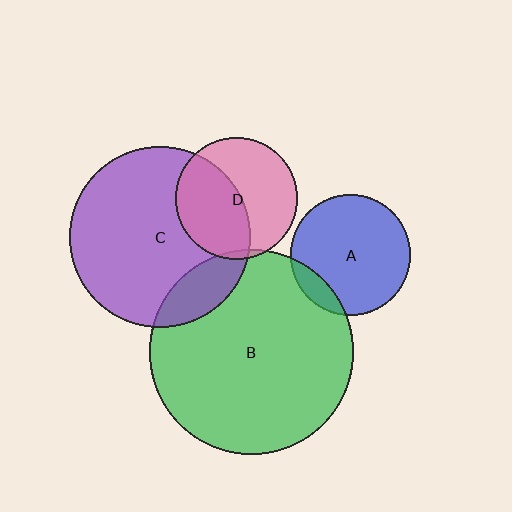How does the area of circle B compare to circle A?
Approximately 2.9 times.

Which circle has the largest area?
Circle B (green).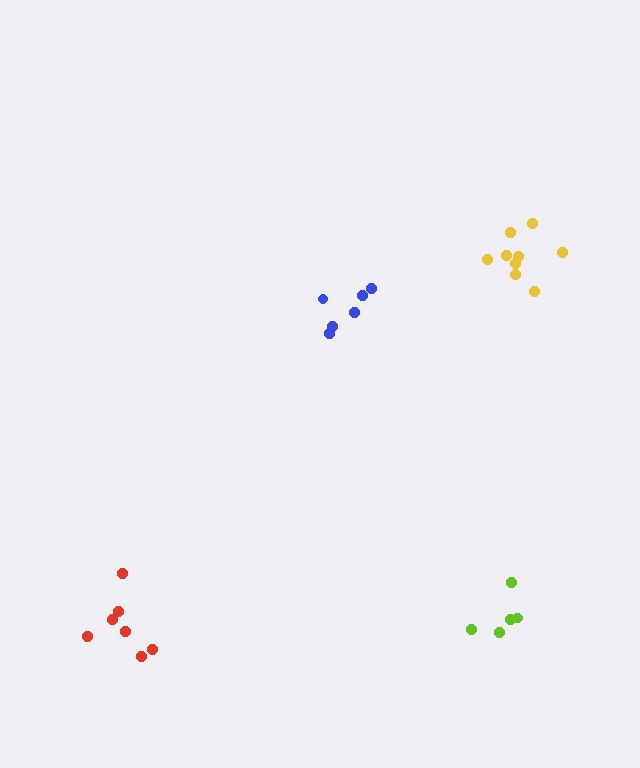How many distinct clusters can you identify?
There are 4 distinct clusters.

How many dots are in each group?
Group 1: 5 dots, Group 2: 9 dots, Group 3: 7 dots, Group 4: 6 dots (27 total).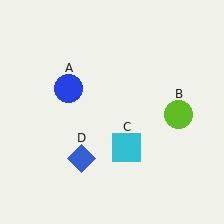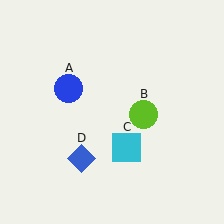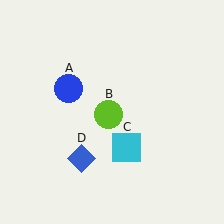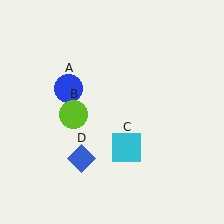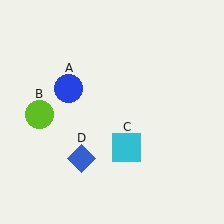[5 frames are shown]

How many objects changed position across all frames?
1 object changed position: lime circle (object B).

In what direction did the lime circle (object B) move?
The lime circle (object B) moved left.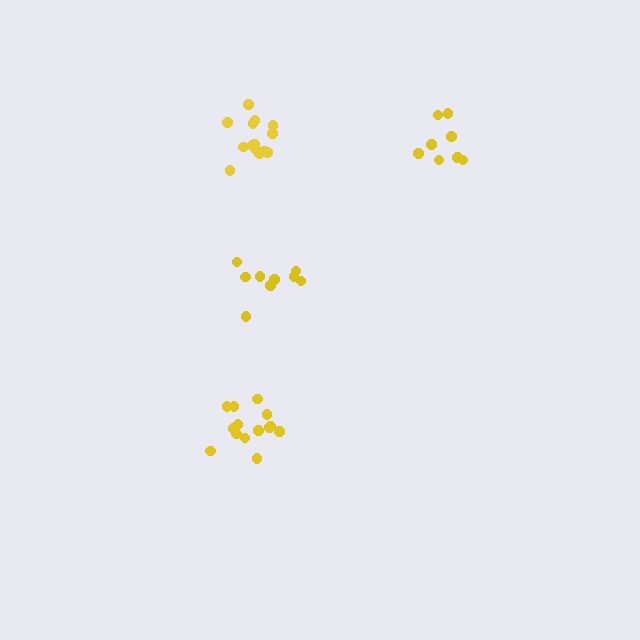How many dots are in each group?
Group 1: 8 dots, Group 2: 14 dots, Group 3: 14 dots, Group 4: 9 dots (45 total).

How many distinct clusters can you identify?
There are 4 distinct clusters.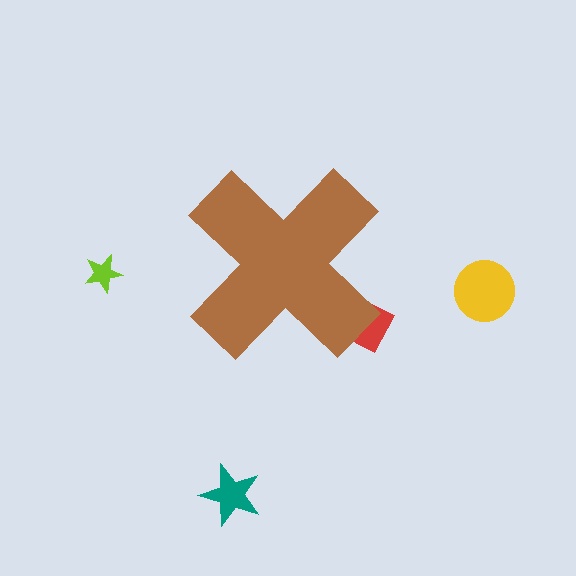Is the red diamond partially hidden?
Yes, the red diamond is partially hidden behind the brown cross.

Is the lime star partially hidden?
No, the lime star is fully visible.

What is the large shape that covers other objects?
A brown cross.